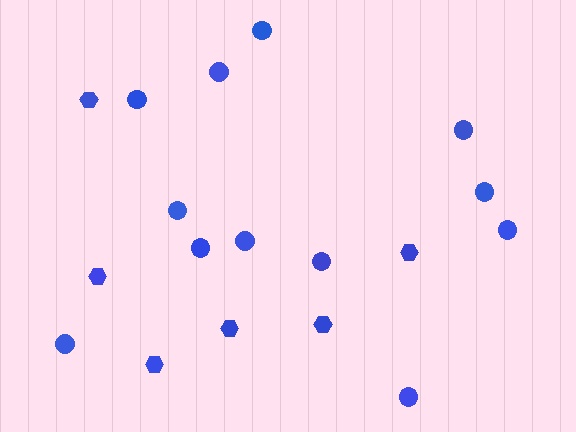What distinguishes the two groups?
There are 2 groups: one group of hexagons (6) and one group of circles (12).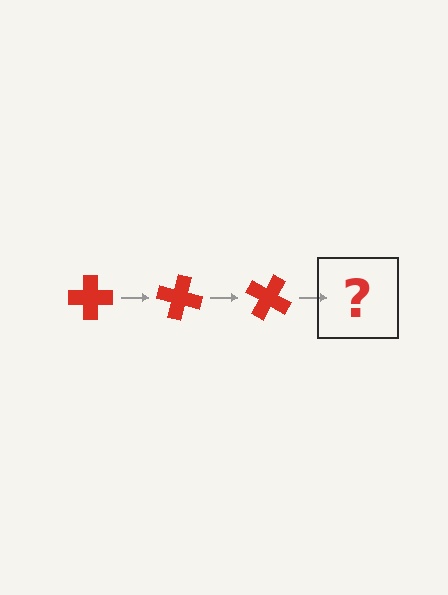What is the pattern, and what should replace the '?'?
The pattern is that the cross rotates 15 degrees each step. The '?' should be a red cross rotated 45 degrees.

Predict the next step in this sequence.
The next step is a red cross rotated 45 degrees.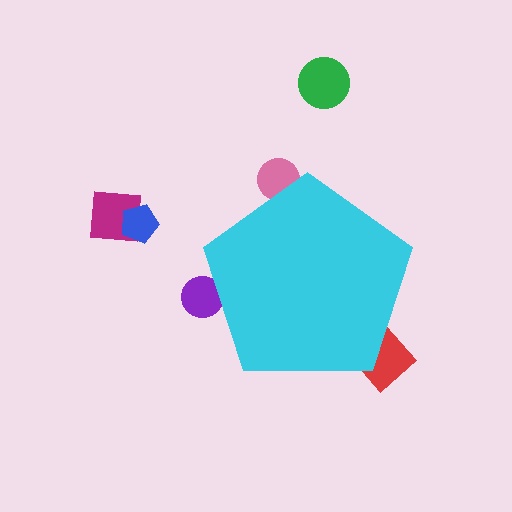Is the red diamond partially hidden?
Yes, the red diamond is partially hidden behind the cyan pentagon.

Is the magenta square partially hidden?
No, the magenta square is fully visible.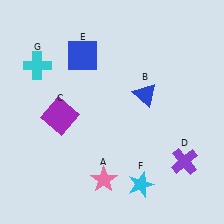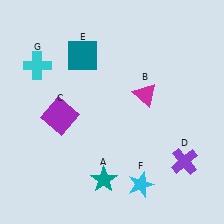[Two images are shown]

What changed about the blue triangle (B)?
In Image 1, B is blue. In Image 2, it changed to magenta.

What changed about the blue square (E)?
In Image 1, E is blue. In Image 2, it changed to teal.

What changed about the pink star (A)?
In Image 1, A is pink. In Image 2, it changed to teal.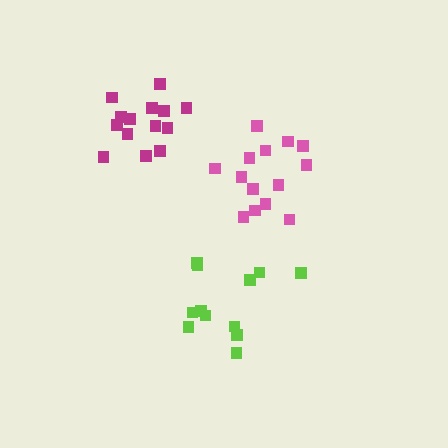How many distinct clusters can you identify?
There are 3 distinct clusters.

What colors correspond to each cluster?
The clusters are colored: lime, pink, magenta.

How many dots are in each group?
Group 1: 12 dots, Group 2: 14 dots, Group 3: 14 dots (40 total).